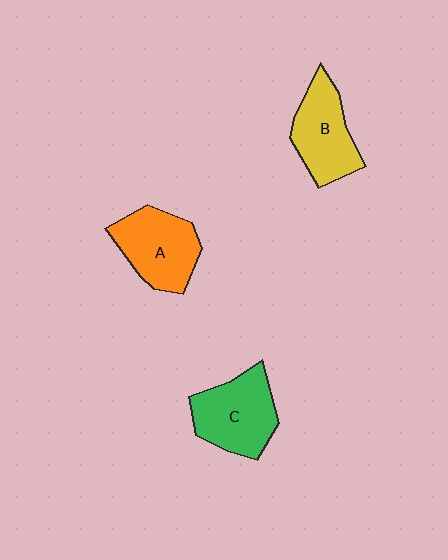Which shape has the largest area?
Shape C (green).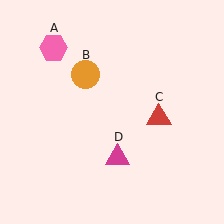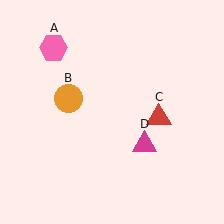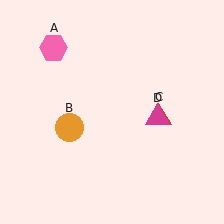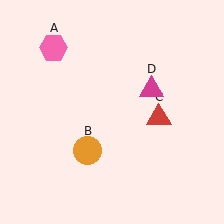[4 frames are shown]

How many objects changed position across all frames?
2 objects changed position: orange circle (object B), magenta triangle (object D).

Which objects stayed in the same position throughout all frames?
Pink hexagon (object A) and red triangle (object C) remained stationary.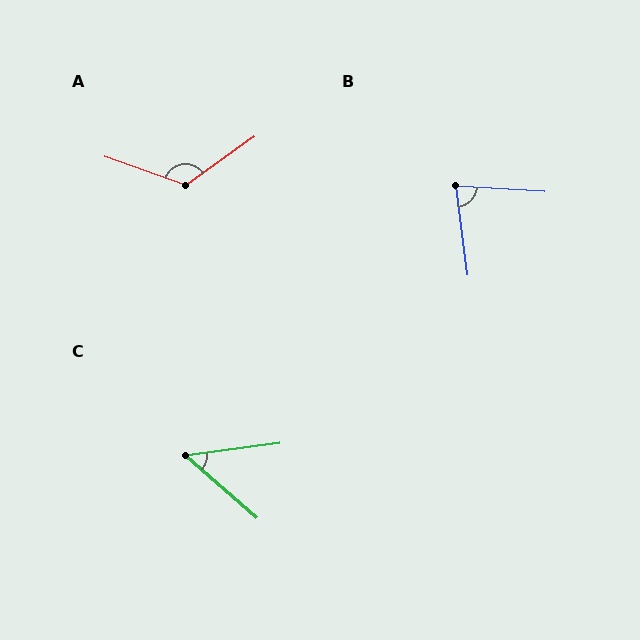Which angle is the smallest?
C, at approximately 49 degrees.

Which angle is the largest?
A, at approximately 126 degrees.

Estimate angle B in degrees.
Approximately 79 degrees.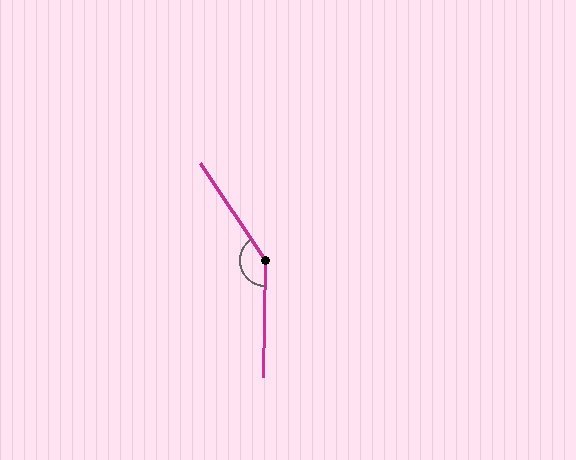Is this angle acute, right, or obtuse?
It is obtuse.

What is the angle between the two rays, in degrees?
Approximately 145 degrees.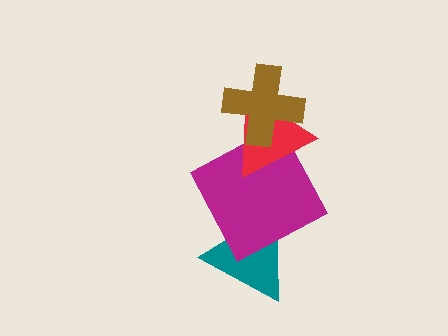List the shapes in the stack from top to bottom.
From top to bottom: the brown cross, the red triangle, the magenta square, the teal triangle.